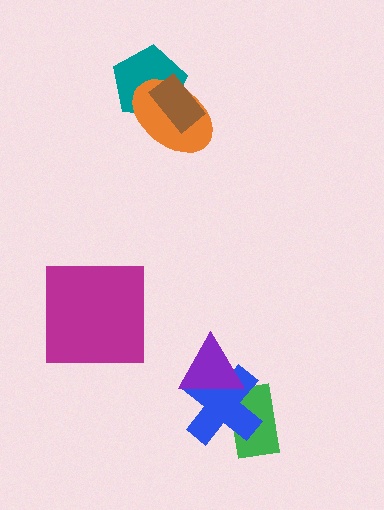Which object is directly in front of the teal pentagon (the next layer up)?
The orange ellipse is directly in front of the teal pentagon.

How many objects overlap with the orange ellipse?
2 objects overlap with the orange ellipse.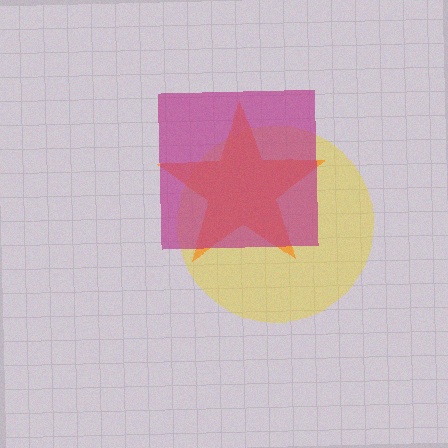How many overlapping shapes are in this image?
There are 3 overlapping shapes in the image.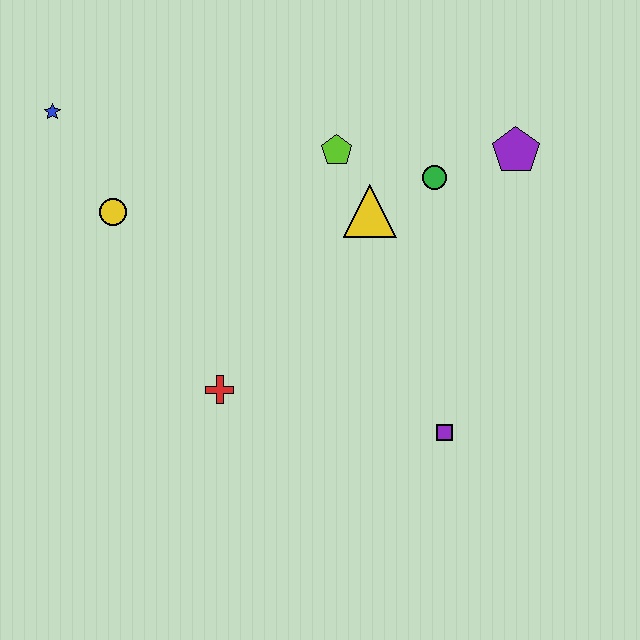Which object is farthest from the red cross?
The purple pentagon is farthest from the red cross.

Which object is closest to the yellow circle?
The blue star is closest to the yellow circle.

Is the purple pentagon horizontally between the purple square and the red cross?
No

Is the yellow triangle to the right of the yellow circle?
Yes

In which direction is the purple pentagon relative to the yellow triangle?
The purple pentagon is to the right of the yellow triangle.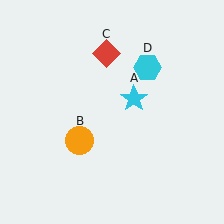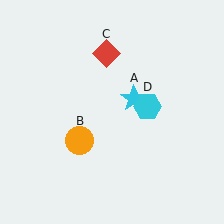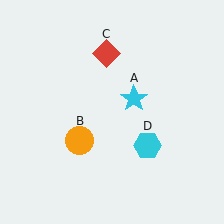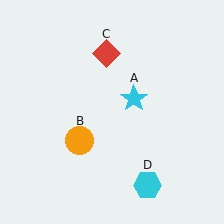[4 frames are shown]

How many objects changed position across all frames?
1 object changed position: cyan hexagon (object D).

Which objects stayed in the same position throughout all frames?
Cyan star (object A) and orange circle (object B) and red diamond (object C) remained stationary.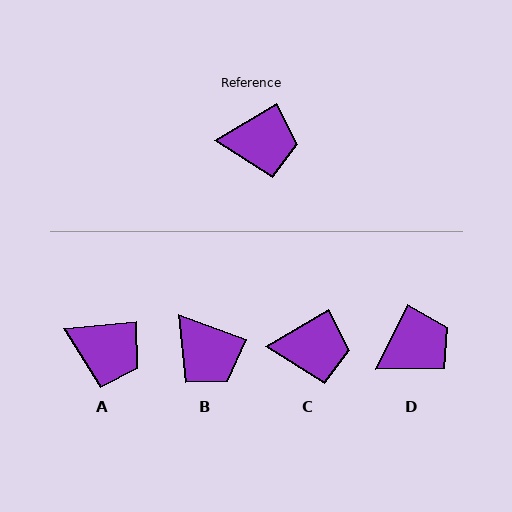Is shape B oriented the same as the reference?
No, it is off by about 51 degrees.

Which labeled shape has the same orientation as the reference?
C.